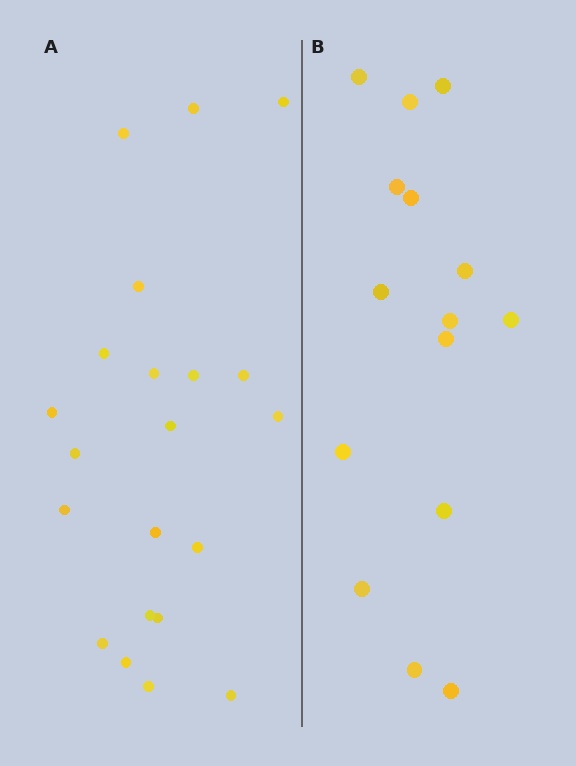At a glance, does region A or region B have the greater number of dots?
Region A (the left region) has more dots.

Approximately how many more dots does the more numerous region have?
Region A has about 6 more dots than region B.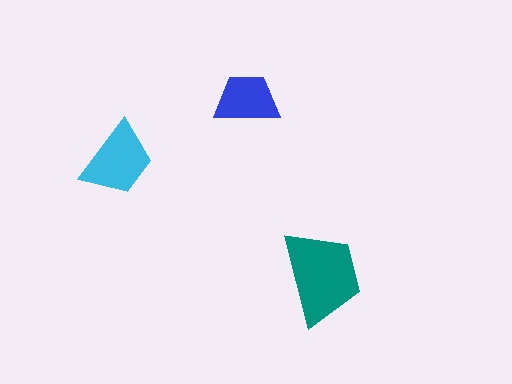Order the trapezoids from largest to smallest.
the teal one, the cyan one, the blue one.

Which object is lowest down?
The teal trapezoid is bottommost.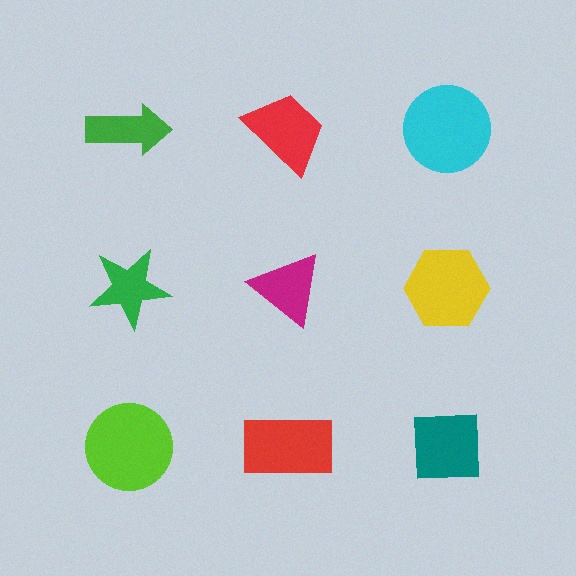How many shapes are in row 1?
3 shapes.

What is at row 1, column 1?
A green arrow.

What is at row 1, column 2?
A red trapezoid.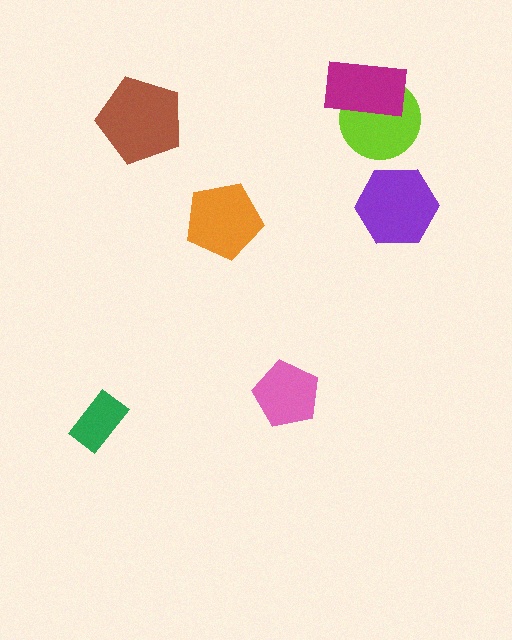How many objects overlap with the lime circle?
1 object overlaps with the lime circle.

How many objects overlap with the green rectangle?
0 objects overlap with the green rectangle.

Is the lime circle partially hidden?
Yes, it is partially covered by another shape.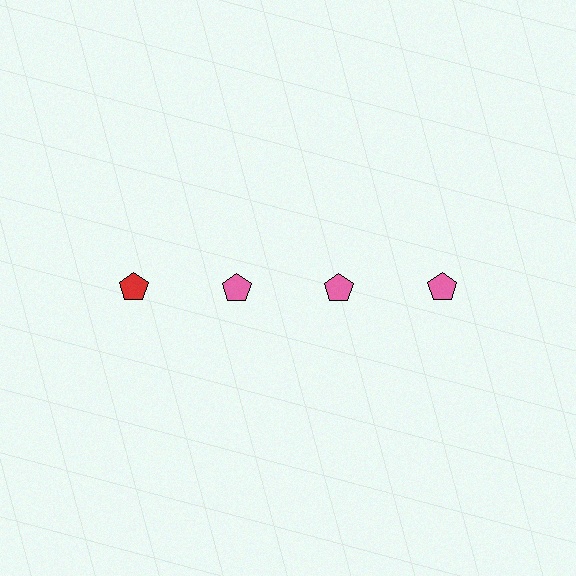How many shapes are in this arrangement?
There are 4 shapes arranged in a grid pattern.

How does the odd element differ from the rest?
It has a different color: red instead of pink.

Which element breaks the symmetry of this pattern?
The red pentagon in the top row, leftmost column breaks the symmetry. All other shapes are pink pentagons.